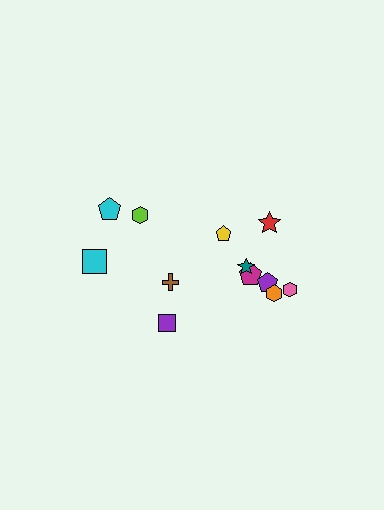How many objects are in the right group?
There are 7 objects.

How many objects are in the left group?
There are 5 objects.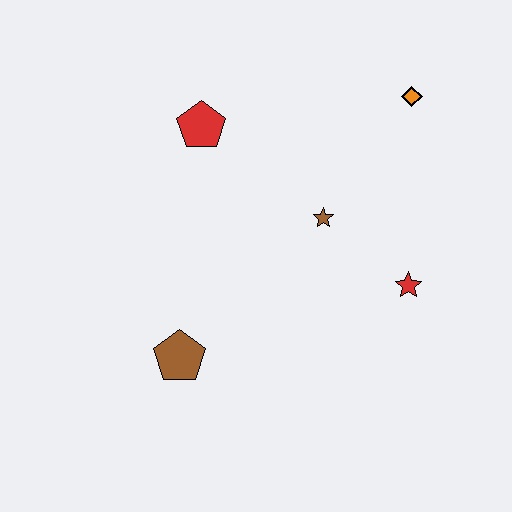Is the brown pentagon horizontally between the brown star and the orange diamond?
No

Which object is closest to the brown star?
The red star is closest to the brown star.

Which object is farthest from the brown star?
The brown pentagon is farthest from the brown star.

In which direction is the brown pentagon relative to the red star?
The brown pentagon is to the left of the red star.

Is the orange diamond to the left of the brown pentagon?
No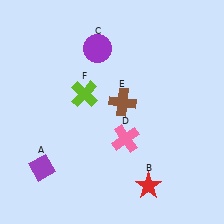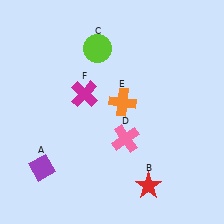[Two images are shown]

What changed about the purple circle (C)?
In Image 1, C is purple. In Image 2, it changed to lime.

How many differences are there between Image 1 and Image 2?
There are 3 differences between the two images.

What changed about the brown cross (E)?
In Image 1, E is brown. In Image 2, it changed to orange.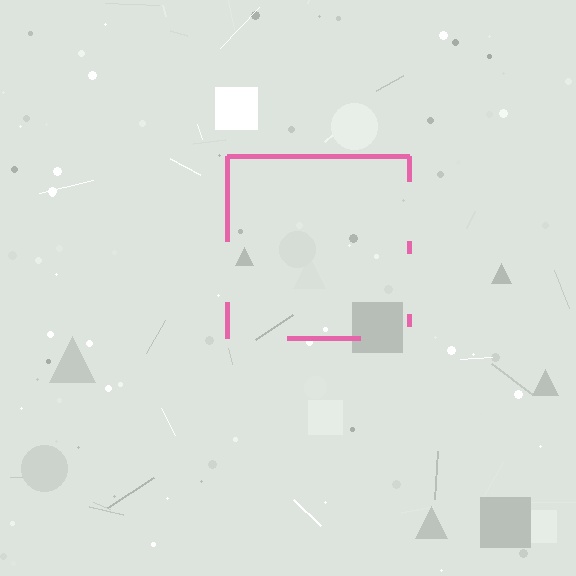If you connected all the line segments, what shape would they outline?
They would outline a square.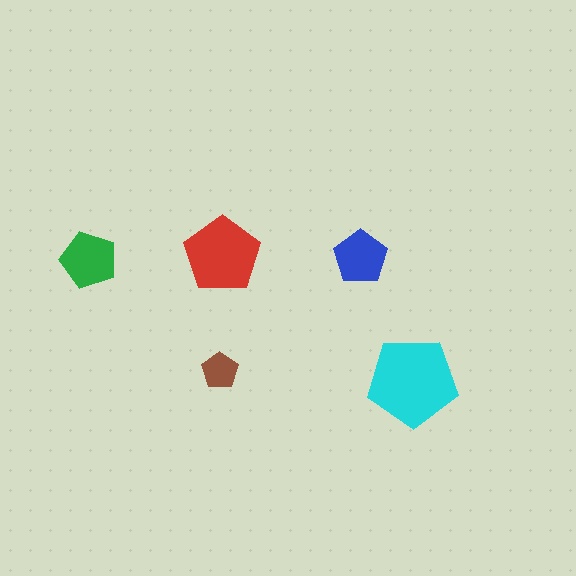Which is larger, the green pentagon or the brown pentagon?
The green one.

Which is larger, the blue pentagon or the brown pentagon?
The blue one.